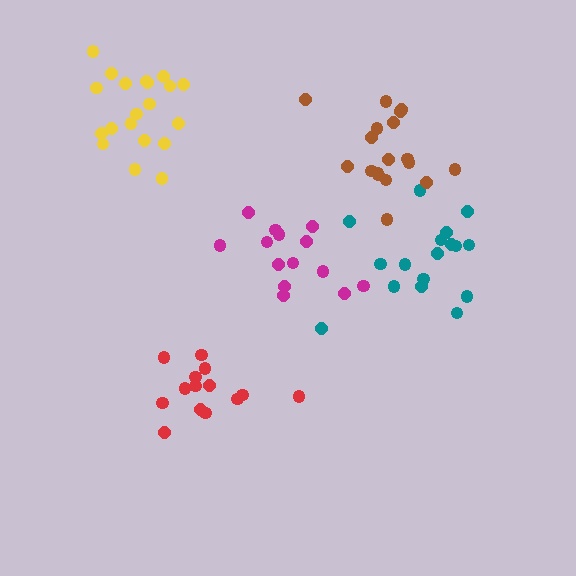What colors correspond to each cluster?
The clusters are colored: magenta, yellow, red, teal, brown.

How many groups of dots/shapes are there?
There are 5 groups.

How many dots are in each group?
Group 1: 14 dots, Group 2: 20 dots, Group 3: 14 dots, Group 4: 17 dots, Group 5: 18 dots (83 total).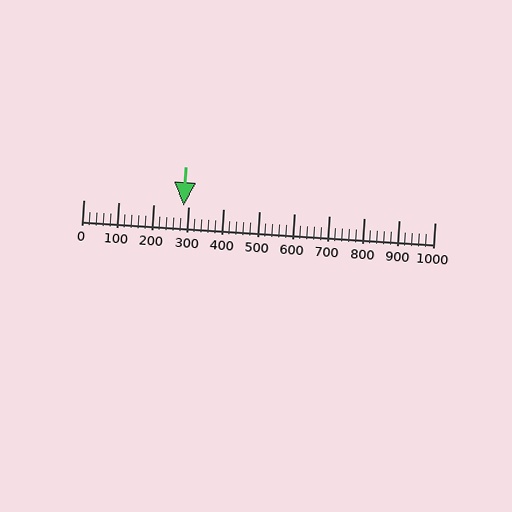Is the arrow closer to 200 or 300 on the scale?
The arrow is closer to 300.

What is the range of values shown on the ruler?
The ruler shows values from 0 to 1000.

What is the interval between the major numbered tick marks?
The major tick marks are spaced 100 units apart.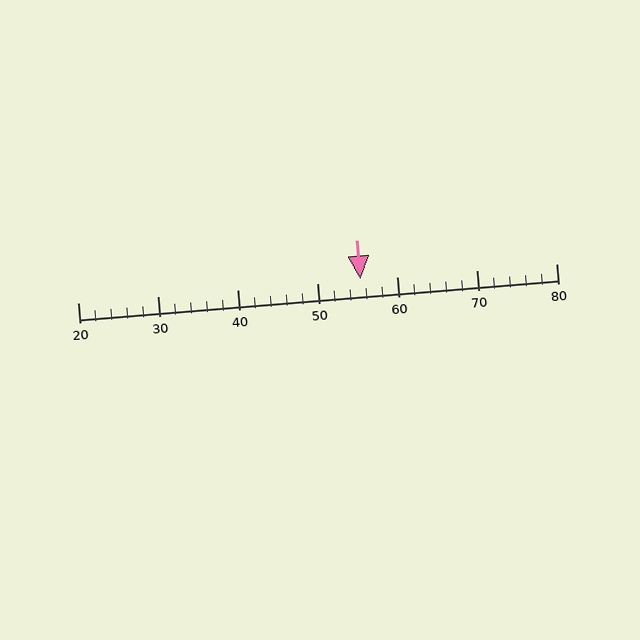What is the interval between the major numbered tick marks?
The major tick marks are spaced 10 units apart.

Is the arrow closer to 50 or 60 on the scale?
The arrow is closer to 60.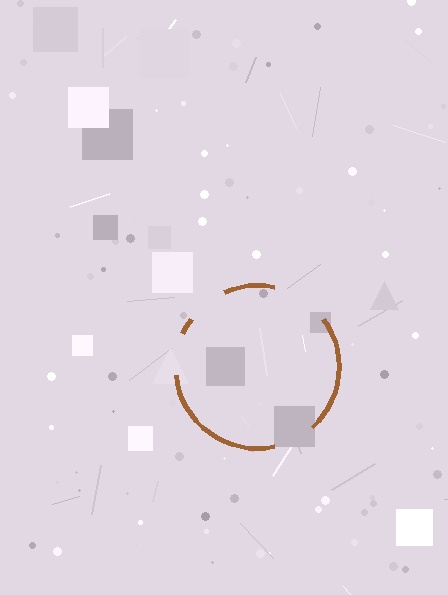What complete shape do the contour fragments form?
The contour fragments form a circle.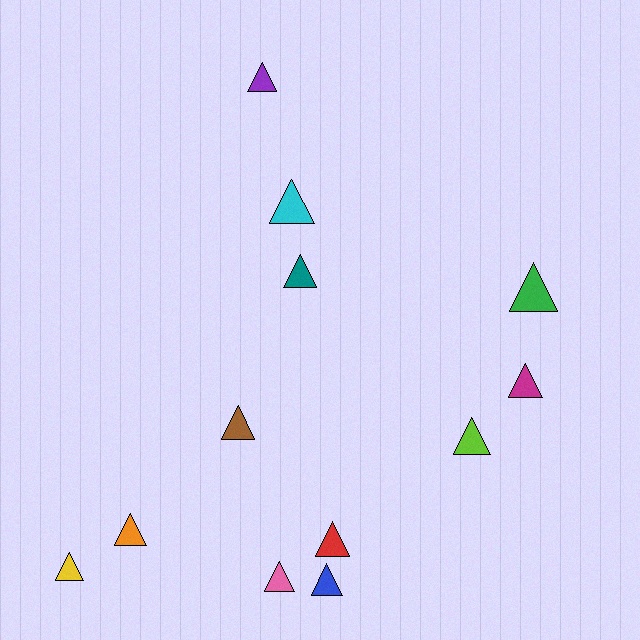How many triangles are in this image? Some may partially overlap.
There are 12 triangles.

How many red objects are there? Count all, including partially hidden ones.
There is 1 red object.